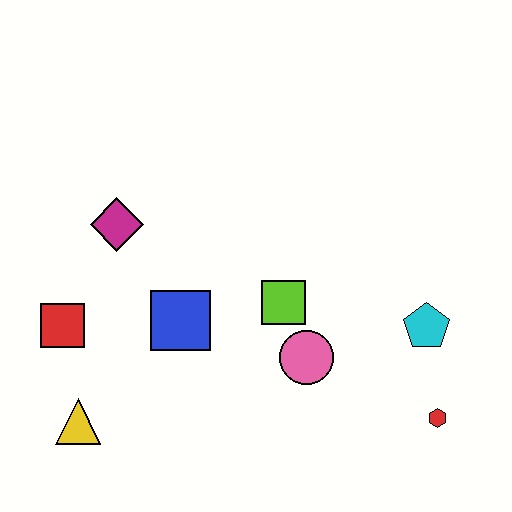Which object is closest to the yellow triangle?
The red square is closest to the yellow triangle.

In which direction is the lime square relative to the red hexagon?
The lime square is to the left of the red hexagon.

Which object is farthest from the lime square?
The yellow triangle is farthest from the lime square.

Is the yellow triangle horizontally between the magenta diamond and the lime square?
No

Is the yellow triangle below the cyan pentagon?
Yes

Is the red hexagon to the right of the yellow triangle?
Yes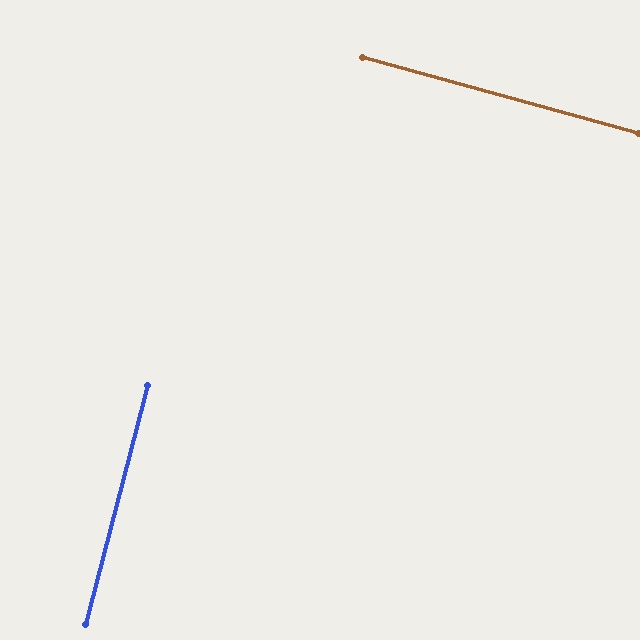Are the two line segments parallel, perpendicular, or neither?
Perpendicular — they meet at approximately 89°.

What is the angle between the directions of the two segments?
Approximately 89 degrees.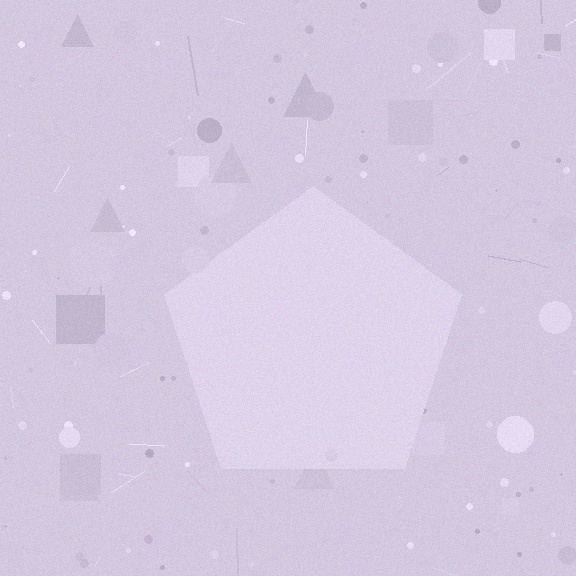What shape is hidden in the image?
A pentagon is hidden in the image.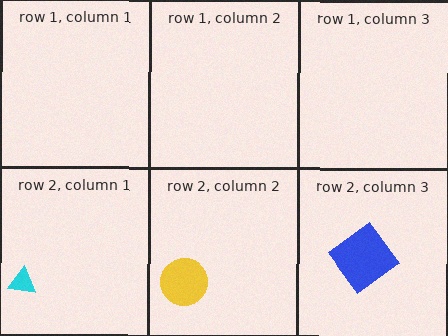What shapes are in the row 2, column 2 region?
The yellow circle.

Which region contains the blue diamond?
The row 2, column 3 region.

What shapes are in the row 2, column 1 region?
The cyan triangle.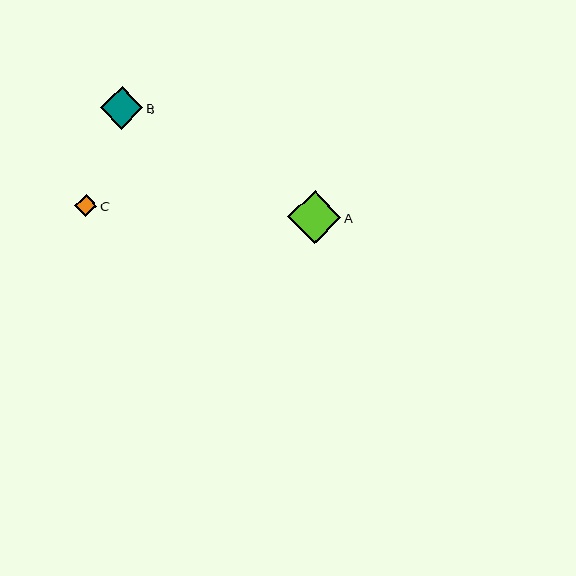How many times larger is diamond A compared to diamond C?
Diamond A is approximately 2.4 times the size of diamond C.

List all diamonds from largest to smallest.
From largest to smallest: A, B, C.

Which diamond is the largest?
Diamond A is the largest with a size of approximately 53 pixels.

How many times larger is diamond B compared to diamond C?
Diamond B is approximately 1.9 times the size of diamond C.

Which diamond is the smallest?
Diamond C is the smallest with a size of approximately 22 pixels.